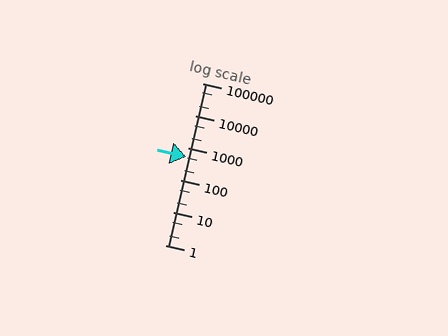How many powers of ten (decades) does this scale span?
The scale spans 5 decades, from 1 to 100000.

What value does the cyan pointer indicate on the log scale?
The pointer indicates approximately 550.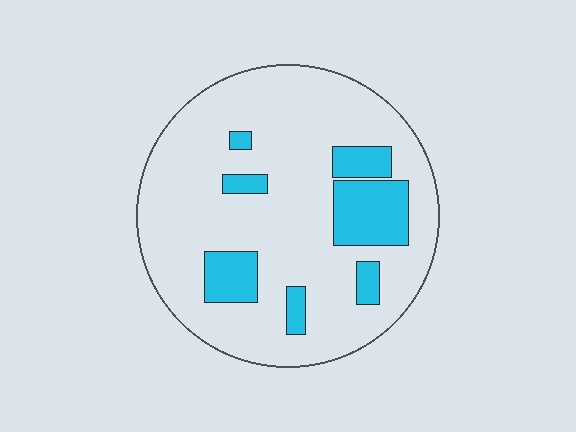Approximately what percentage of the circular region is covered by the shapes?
Approximately 20%.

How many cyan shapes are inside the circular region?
7.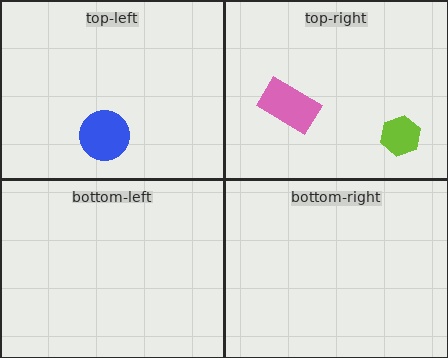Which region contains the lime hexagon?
The top-right region.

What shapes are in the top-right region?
The pink rectangle, the lime hexagon.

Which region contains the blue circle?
The top-left region.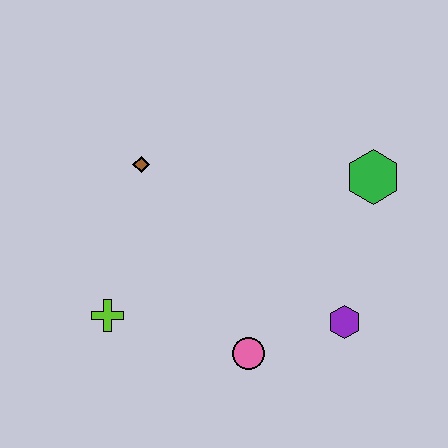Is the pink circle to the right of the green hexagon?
No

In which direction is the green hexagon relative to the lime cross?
The green hexagon is to the right of the lime cross.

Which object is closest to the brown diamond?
The lime cross is closest to the brown diamond.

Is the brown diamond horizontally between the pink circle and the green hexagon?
No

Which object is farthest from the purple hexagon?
The brown diamond is farthest from the purple hexagon.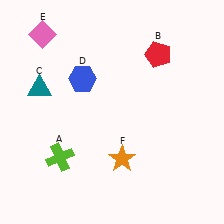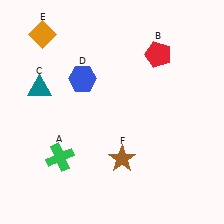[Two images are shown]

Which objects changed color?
A changed from lime to green. E changed from pink to orange. F changed from orange to brown.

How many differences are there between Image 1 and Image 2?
There are 3 differences between the two images.